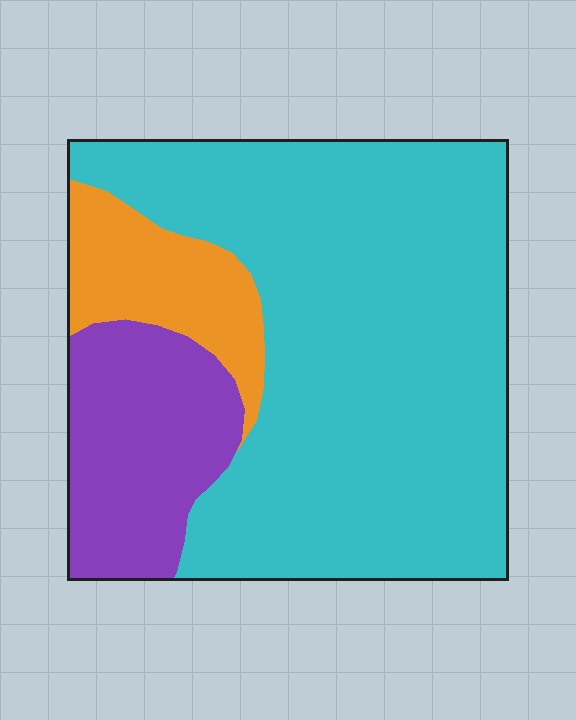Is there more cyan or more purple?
Cyan.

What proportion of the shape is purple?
Purple covers about 20% of the shape.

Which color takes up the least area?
Orange, at roughly 10%.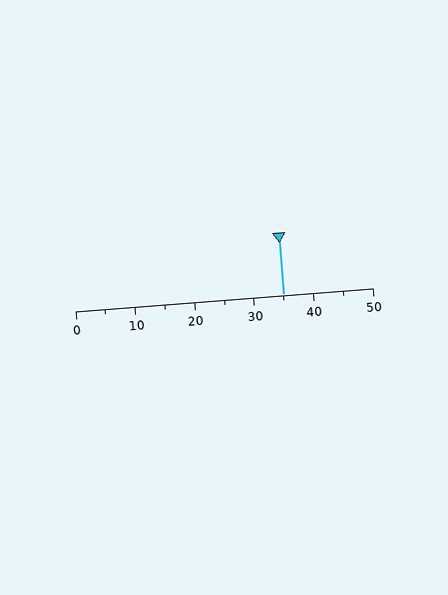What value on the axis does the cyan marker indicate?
The marker indicates approximately 35.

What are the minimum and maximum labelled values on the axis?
The axis runs from 0 to 50.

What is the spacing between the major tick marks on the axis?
The major ticks are spaced 10 apart.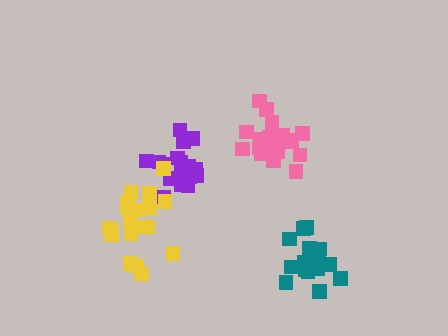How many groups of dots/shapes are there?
There are 4 groups.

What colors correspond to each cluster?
The clusters are colored: pink, teal, purple, yellow.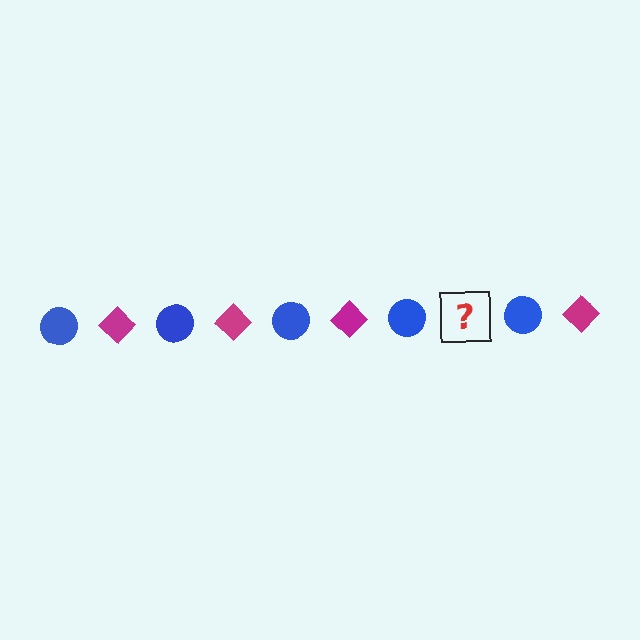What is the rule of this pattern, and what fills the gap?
The rule is that the pattern alternates between blue circle and magenta diamond. The gap should be filled with a magenta diamond.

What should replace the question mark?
The question mark should be replaced with a magenta diamond.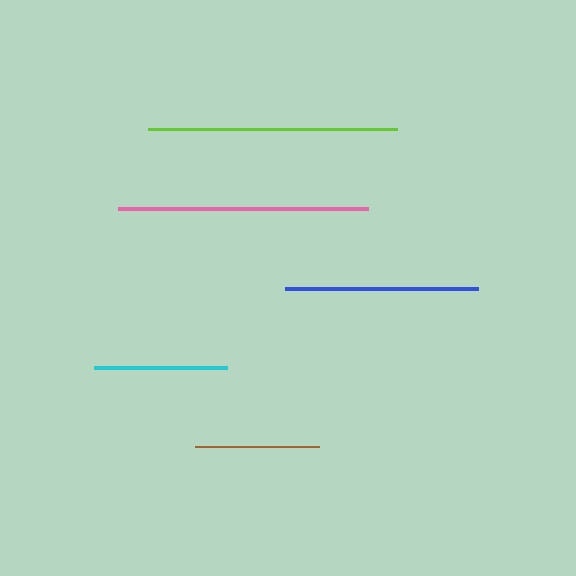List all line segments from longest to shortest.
From longest to shortest: pink, lime, blue, cyan, brown.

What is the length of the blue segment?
The blue segment is approximately 193 pixels long.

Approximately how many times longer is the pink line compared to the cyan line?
The pink line is approximately 1.9 times the length of the cyan line.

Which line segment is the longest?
The pink line is the longest at approximately 250 pixels.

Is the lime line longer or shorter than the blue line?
The lime line is longer than the blue line.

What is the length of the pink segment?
The pink segment is approximately 250 pixels long.